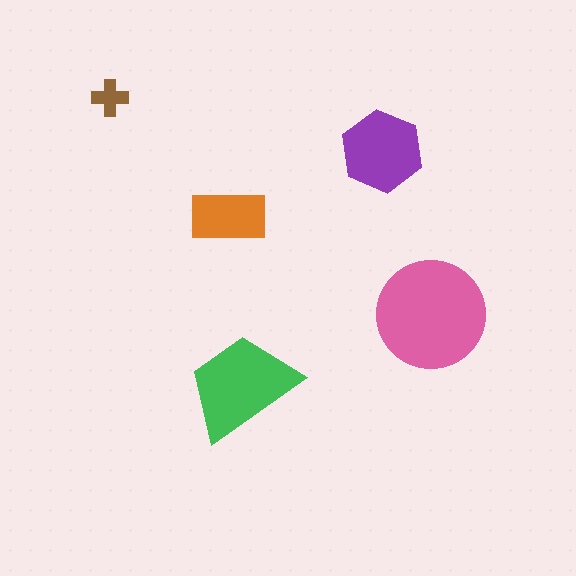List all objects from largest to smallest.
The pink circle, the green trapezoid, the purple hexagon, the orange rectangle, the brown cross.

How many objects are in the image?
There are 5 objects in the image.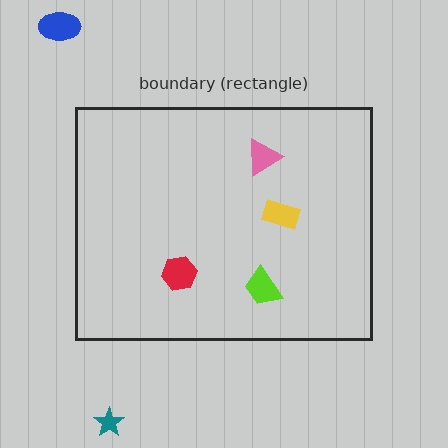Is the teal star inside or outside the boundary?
Outside.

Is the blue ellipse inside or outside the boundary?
Outside.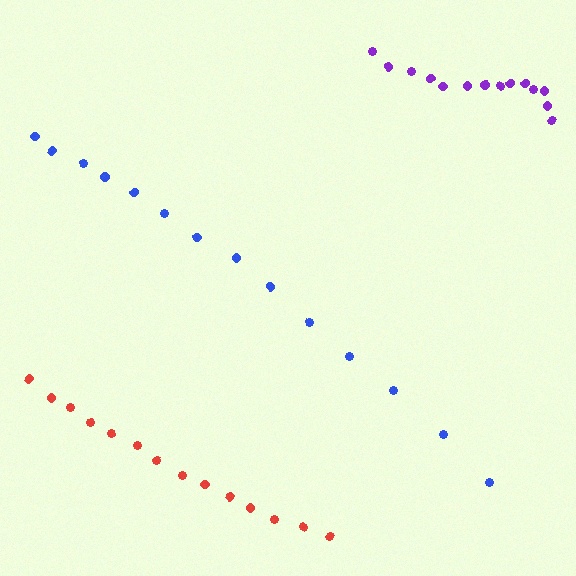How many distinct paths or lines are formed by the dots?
There are 3 distinct paths.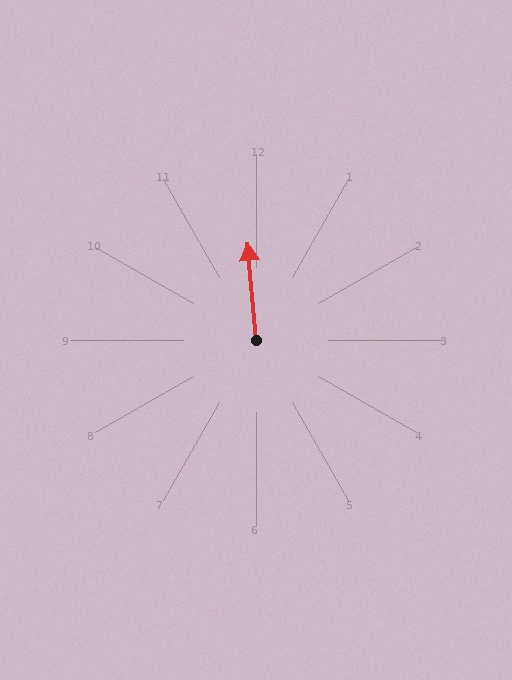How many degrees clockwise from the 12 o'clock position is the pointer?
Approximately 355 degrees.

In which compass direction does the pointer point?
North.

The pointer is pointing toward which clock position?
Roughly 12 o'clock.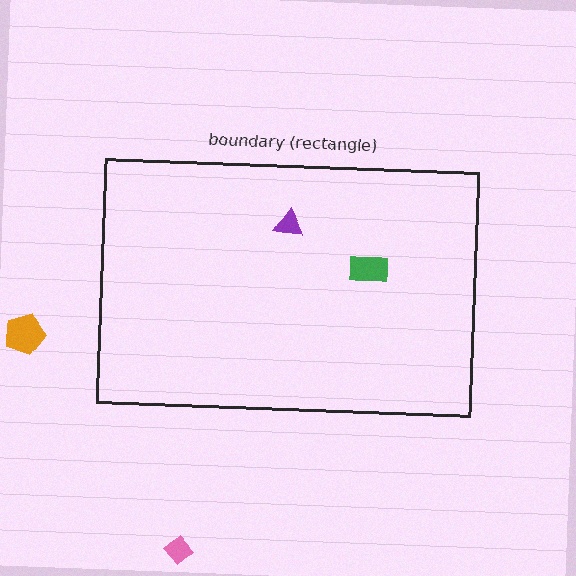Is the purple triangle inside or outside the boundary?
Inside.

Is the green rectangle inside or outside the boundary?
Inside.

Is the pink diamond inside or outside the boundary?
Outside.